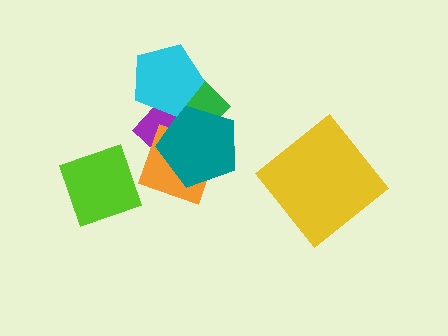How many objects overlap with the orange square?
2 objects overlap with the orange square.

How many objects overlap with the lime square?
0 objects overlap with the lime square.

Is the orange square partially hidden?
Yes, it is partially covered by another shape.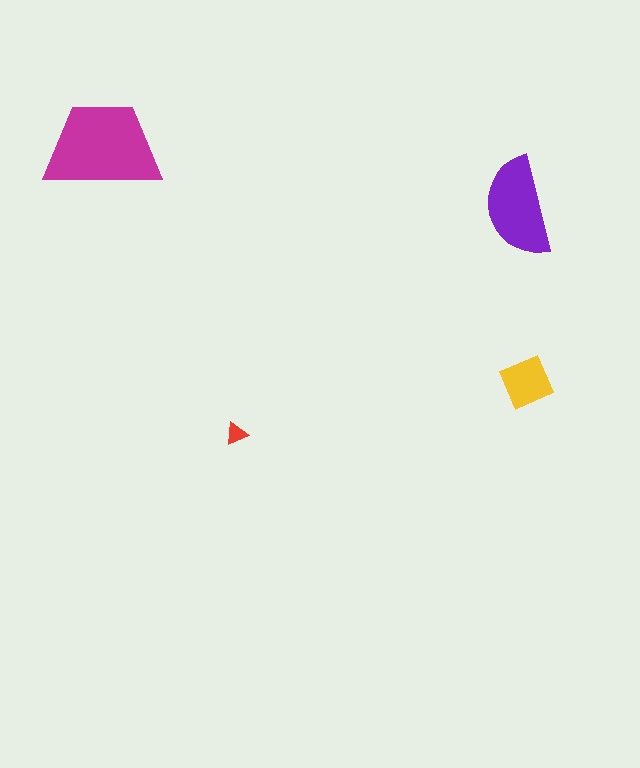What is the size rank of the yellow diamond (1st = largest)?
3rd.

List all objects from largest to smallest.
The magenta trapezoid, the purple semicircle, the yellow diamond, the red triangle.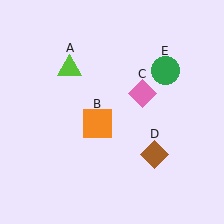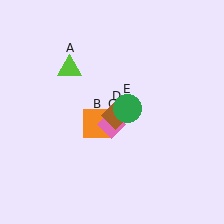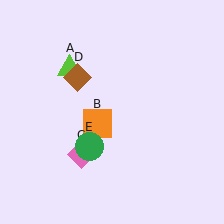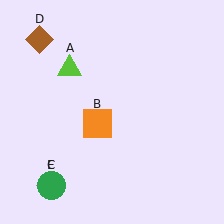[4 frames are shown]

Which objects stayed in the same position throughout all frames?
Lime triangle (object A) and orange square (object B) remained stationary.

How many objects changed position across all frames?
3 objects changed position: pink diamond (object C), brown diamond (object D), green circle (object E).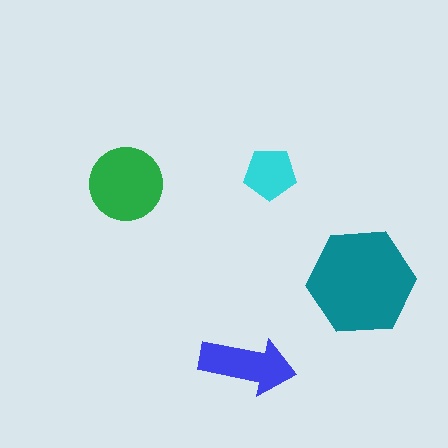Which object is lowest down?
The blue arrow is bottommost.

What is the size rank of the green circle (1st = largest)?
2nd.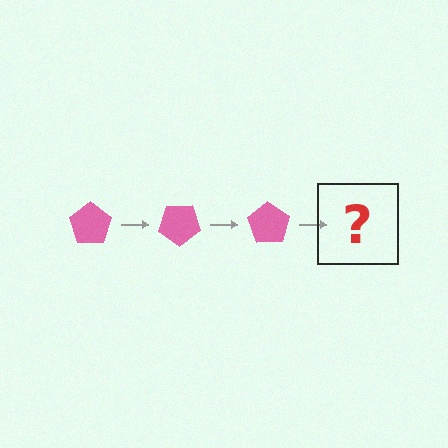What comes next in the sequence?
The next element should be a pink pentagon rotated 105 degrees.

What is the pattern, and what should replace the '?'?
The pattern is that the pentagon rotates 35 degrees each step. The '?' should be a pink pentagon rotated 105 degrees.